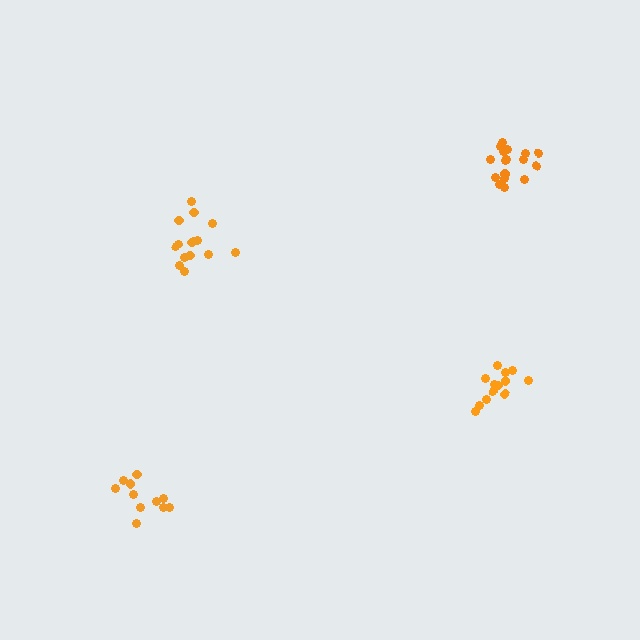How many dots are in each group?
Group 1: 11 dots, Group 2: 17 dots, Group 3: 15 dots, Group 4: 13 dots (56 total).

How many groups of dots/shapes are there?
There are 4 groups.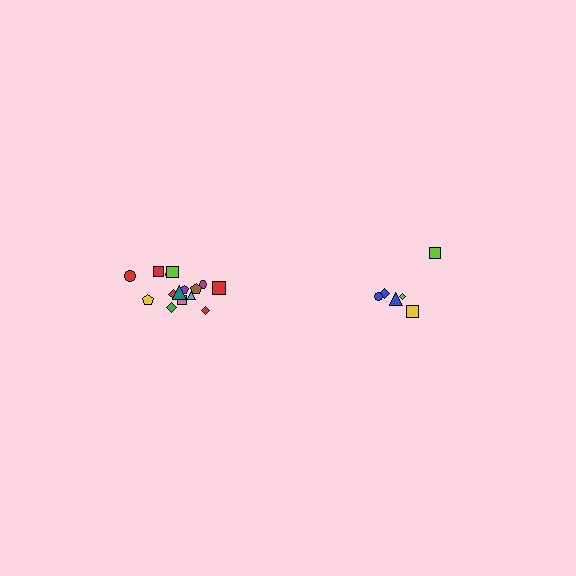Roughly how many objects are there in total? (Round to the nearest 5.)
Roughly 20 objects in total.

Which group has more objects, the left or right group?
The left group.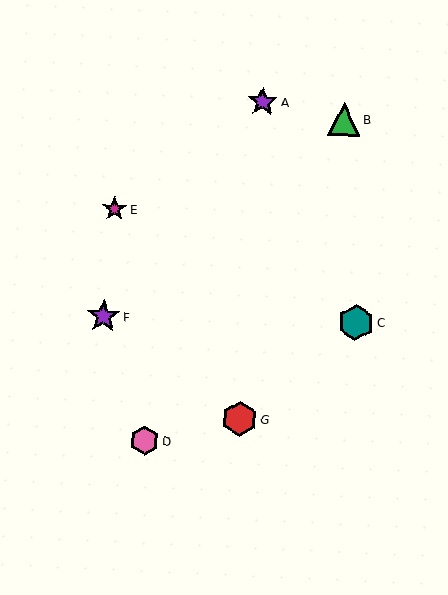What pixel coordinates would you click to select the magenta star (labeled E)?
Click at (114, 209) to select the magenta star E.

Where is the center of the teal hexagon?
The center of the teal hexagon is at (356, 322).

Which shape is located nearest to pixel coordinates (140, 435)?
The pink hexagon (labeled D) at (145, 440) is nearest to that location.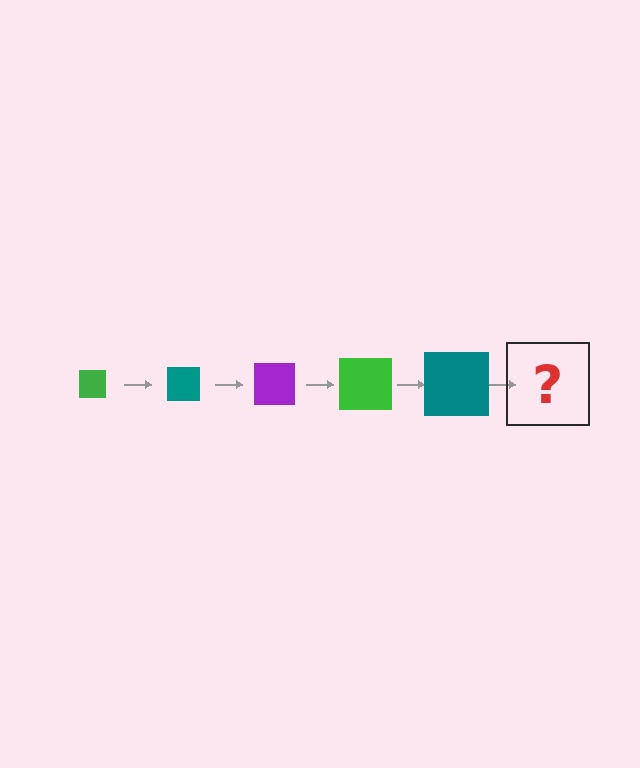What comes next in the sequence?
The next element should be a purple square, larger than the previous one.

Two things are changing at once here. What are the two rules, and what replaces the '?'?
The two rules are that the square grows larger each step and the color cycles through green, teal, and purple. The '?' should be a purple square, larger than the previous one.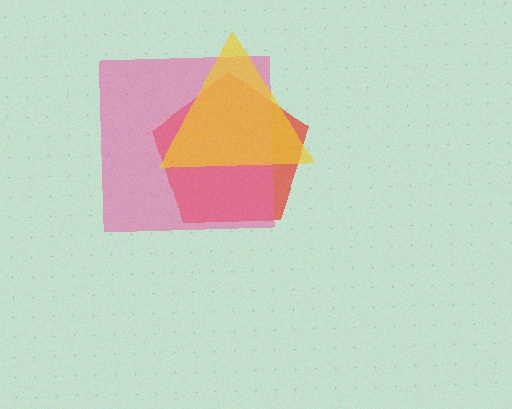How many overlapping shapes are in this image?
There are 3 overlapping shapes in the image.